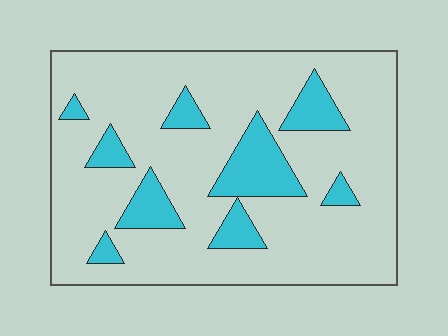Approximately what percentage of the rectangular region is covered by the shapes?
Approximately 20%.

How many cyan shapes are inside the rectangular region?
9.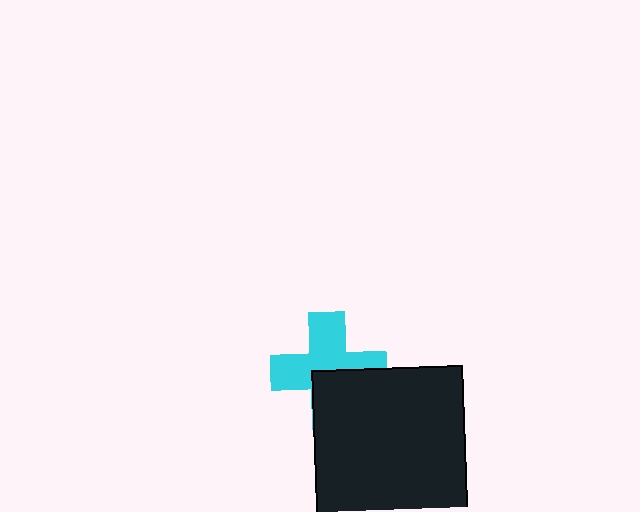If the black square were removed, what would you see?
You would see the complete cyan cross.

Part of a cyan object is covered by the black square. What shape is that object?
It is a cross.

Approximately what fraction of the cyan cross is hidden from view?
Roughly 40% of the cyan cross is hidden behind the black square.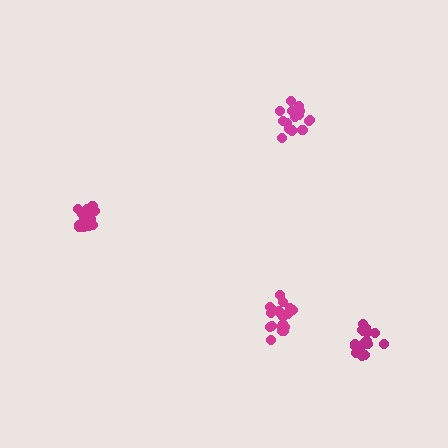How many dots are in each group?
Group 1: 18 dots, Group 2: 16 dots, Group 3: 21 dots, Group 4: 20 dots (75 total).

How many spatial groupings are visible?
There are 4 spatial groupings.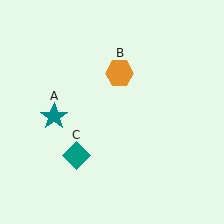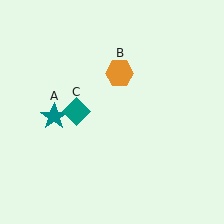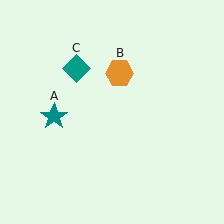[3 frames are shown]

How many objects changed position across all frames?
1 object changed position: teal diamond (object C).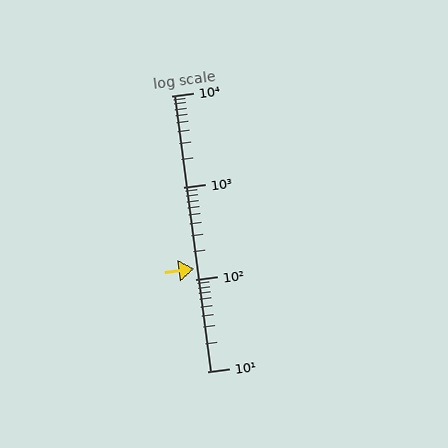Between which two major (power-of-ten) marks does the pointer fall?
The pointer is between 100 and 1000.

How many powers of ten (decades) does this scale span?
The scale spans 3 decades, from 10 to 10000.